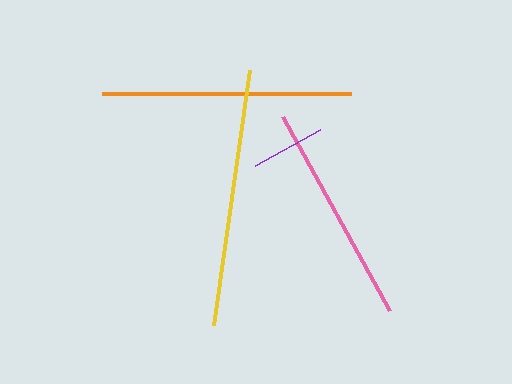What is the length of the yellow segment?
The yellow segment is approximately 257 pixels long.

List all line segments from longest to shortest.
From longest to shortest: yellow, orange, pink, purple.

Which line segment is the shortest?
The purple line is the shortest at approximately 75 pixels.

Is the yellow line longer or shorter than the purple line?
The yellow line is longer than the purple line.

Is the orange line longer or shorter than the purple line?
The orange line is longer than the purple line.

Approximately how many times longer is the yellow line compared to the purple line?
The yellow line is approximately 3.5 times the length of the purple line.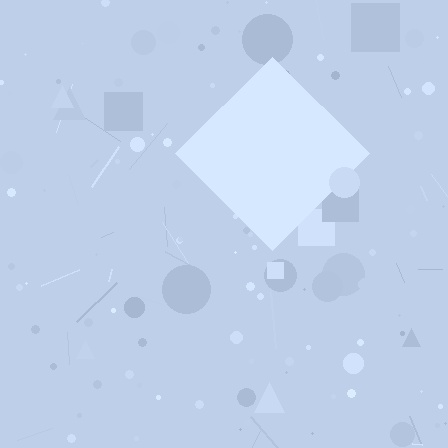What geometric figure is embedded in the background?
A diamond is embedded in the background.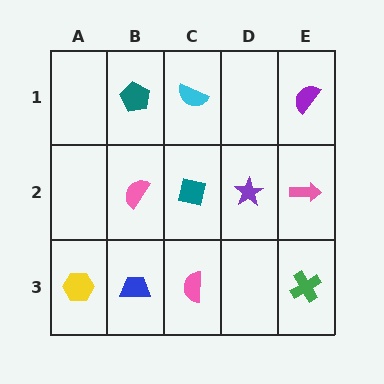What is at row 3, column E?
A green cross.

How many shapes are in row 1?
3 shapes.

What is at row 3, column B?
A blue trapezoid.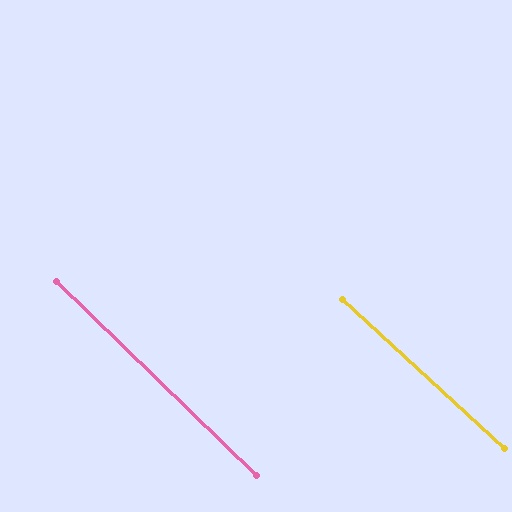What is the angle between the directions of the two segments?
Approximately 1 degree.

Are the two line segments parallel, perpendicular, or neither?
Parallel — their directions differ by only 1.4°.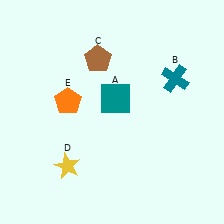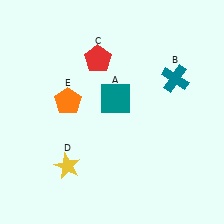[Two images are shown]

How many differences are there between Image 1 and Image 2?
There is 1 difference between the two images.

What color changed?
The pentagon (C) changed from brown in Image 1 to red in Image 2.